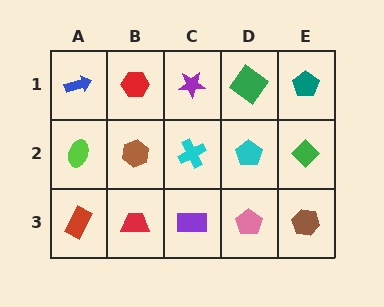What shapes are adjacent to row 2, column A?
A blue arrow (row 1, column A), a red rectangle (row 3, column A), a brown hexagon (row 2, column B).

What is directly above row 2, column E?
A teal pentagon.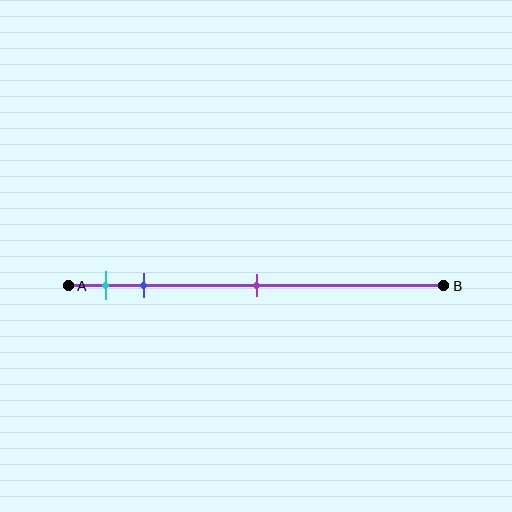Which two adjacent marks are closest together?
The cyan and blue marks are the closest adjacent pair.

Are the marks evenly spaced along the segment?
No, the marks are not evenly spaced.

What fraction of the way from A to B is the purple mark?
The purple mark is approximately 50% (0.5) of the way from A to B.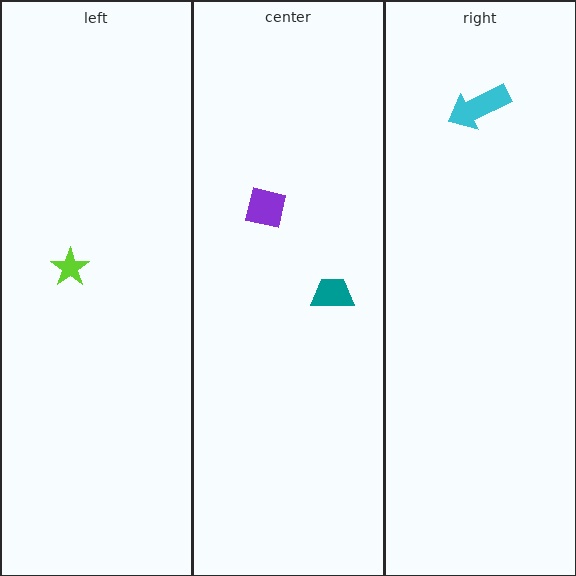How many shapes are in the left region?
1.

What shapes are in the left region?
The lime star.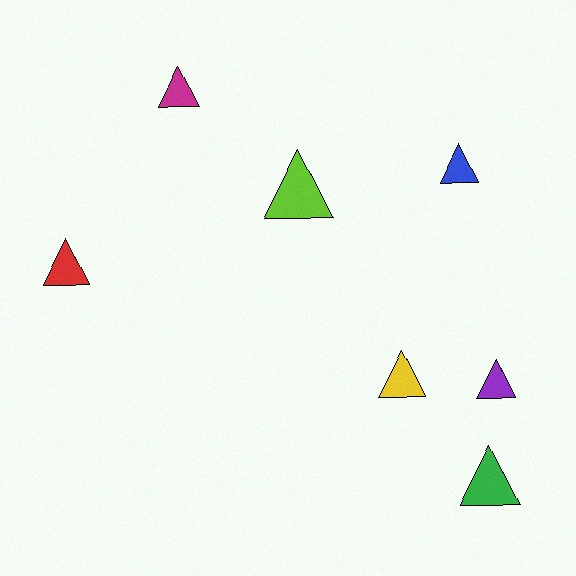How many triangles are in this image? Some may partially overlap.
There are 7 triangles.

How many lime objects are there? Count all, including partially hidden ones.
There is 1 lime object.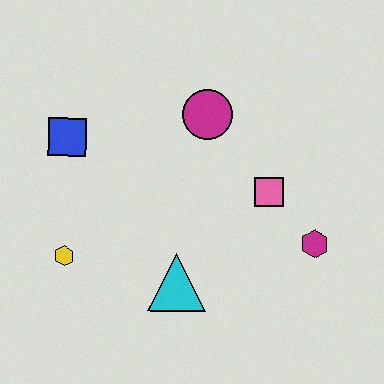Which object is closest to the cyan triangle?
The yellow hexagon is closest to the cyan triangle.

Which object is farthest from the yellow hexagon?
The magenta hexagon is farthest from the yellow hexagon.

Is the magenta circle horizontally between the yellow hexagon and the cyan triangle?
No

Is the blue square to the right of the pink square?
No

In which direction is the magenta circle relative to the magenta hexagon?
The magenta circle is above the magenta hexagon.